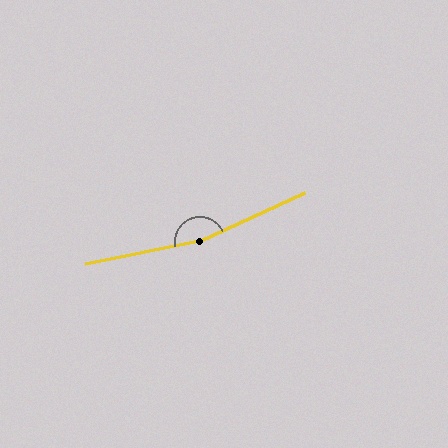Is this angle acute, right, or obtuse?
It is obtuse.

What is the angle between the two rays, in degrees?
Approximately 166 degrees.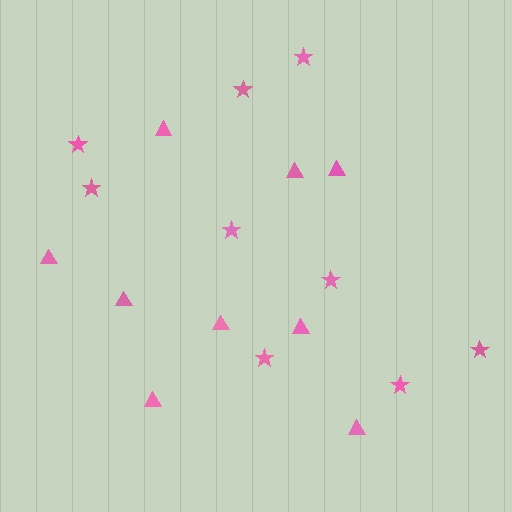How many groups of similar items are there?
There are 2 groups: one group of stars (9) and one group of triangles (9).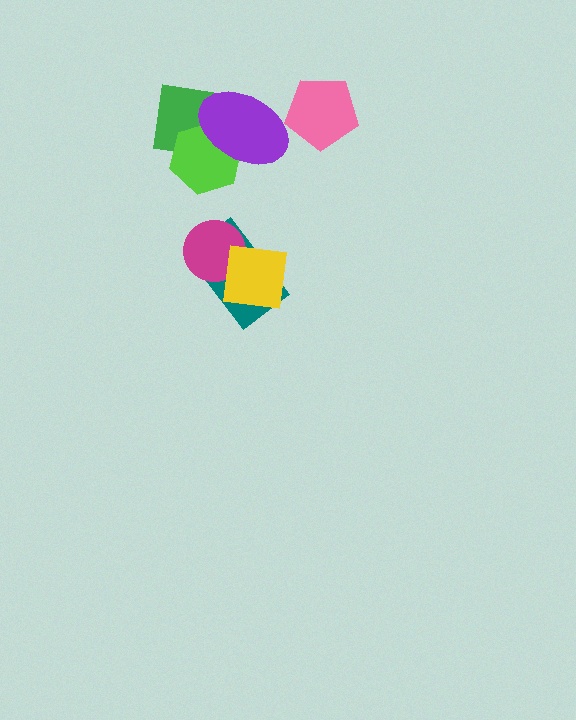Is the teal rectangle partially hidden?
Yes, it is partially covered by another shape.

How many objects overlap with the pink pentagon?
0 objects overlap with the pink pentagon.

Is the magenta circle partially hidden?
Yes, it is partially covered by another shape.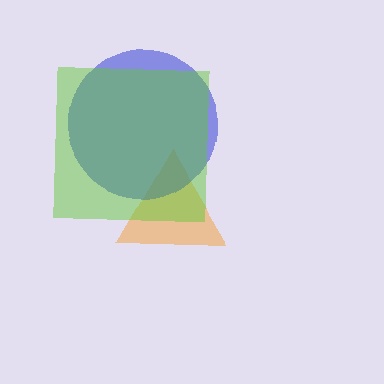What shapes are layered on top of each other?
The layered shapes are: an orange triangle, a blue circle, a lime square.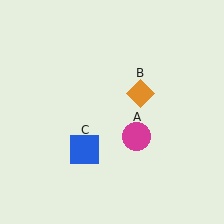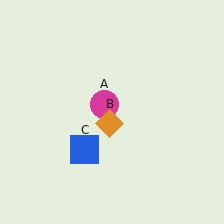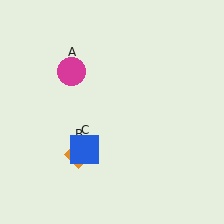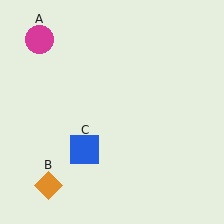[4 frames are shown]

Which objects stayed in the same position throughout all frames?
Blue square (object C) remained stationary.